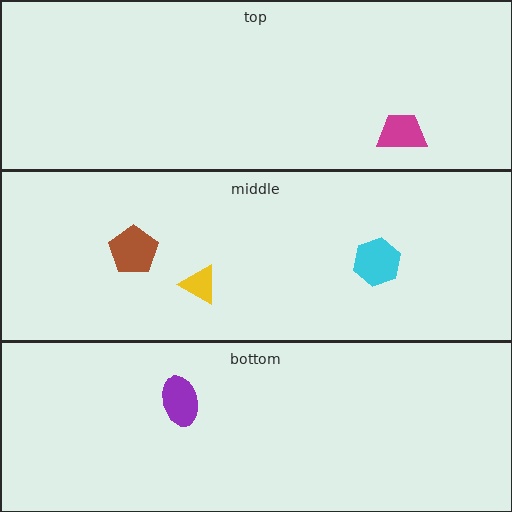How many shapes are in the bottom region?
1.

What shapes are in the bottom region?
The purple ellipse.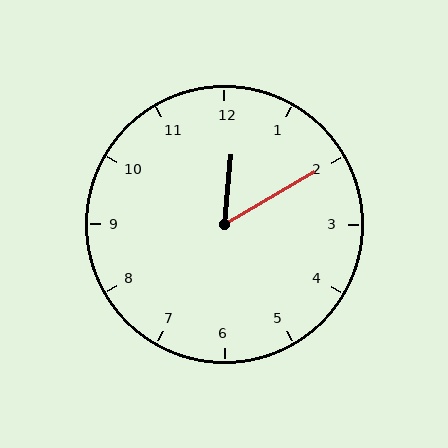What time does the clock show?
12:10.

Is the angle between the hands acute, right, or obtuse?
It is acute.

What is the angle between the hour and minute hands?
Approximately 55 degrees.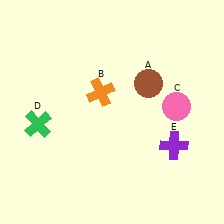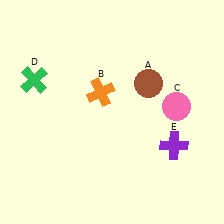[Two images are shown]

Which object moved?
The green cross (D) moved up.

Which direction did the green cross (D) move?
The green cross (D) moved up.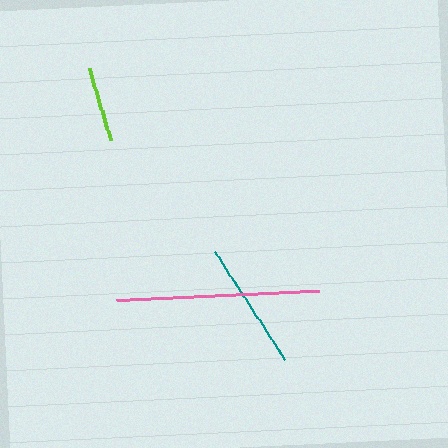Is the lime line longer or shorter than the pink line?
The pink line is longer than the lime line.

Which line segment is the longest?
The pink line is the longest at approximately 203 pixels.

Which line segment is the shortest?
The lime line is the shortest at approximately 76 pixels.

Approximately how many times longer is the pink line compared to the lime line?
The pink line is approximately 2.7 times the length of the lime line.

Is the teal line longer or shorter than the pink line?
The pink line is longer than the teal line.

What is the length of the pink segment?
The pink segment is approximately 203 pixels long.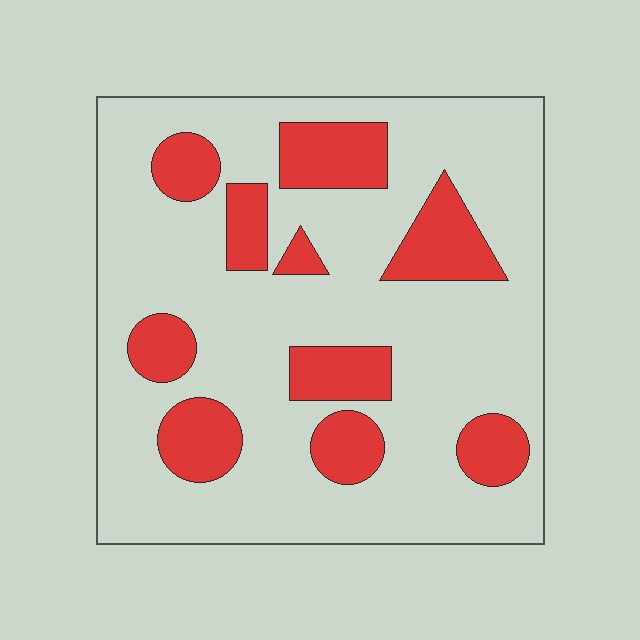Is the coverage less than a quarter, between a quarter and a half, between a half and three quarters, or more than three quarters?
Less than a quarter.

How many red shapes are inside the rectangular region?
10.